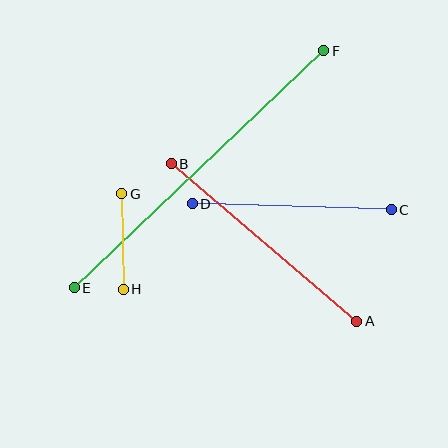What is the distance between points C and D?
The distance is approximately 199 pixels.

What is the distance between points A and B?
The distance is approximately 243 pixels.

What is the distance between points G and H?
The distance is approximately 95 pixels.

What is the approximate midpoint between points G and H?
The midpoint is at approximately (122, 241) pixels.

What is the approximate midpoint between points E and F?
The midpoint is at approximately (199, 169) pixels.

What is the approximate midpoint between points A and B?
The midpoint is at approximately (264, 242) pixels.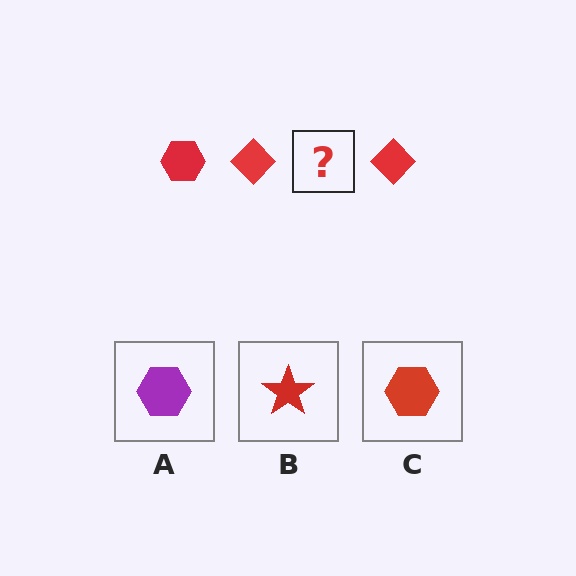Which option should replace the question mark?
Option C.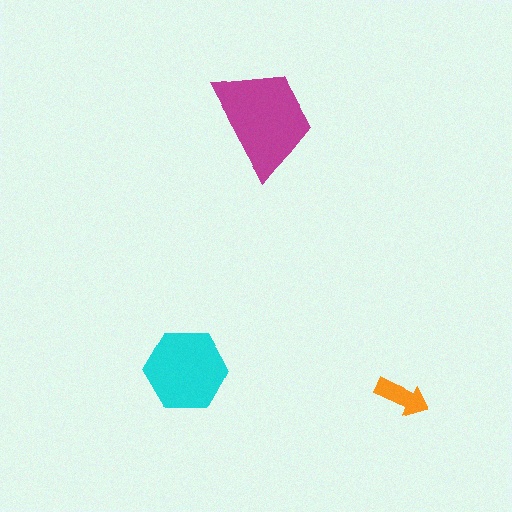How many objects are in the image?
There are 3 objects in the image.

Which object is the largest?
The magenta trapezoid.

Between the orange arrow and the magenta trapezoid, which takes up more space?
The magenta trapezoid.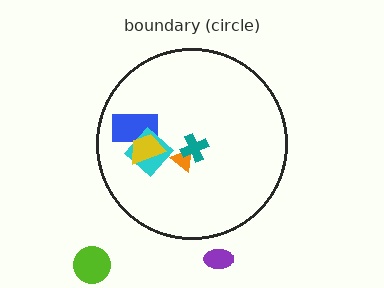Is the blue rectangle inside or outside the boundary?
Inside.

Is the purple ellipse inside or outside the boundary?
Outside.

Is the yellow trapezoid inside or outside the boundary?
Inside.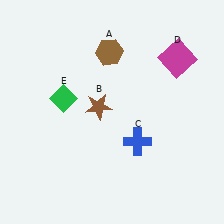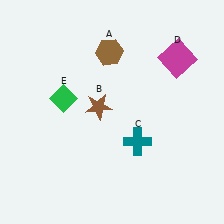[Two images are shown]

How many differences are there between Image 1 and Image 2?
There is 1 difference between the two images.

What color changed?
The cross (C) changed from blue in Image 1 to teal in Image 2.